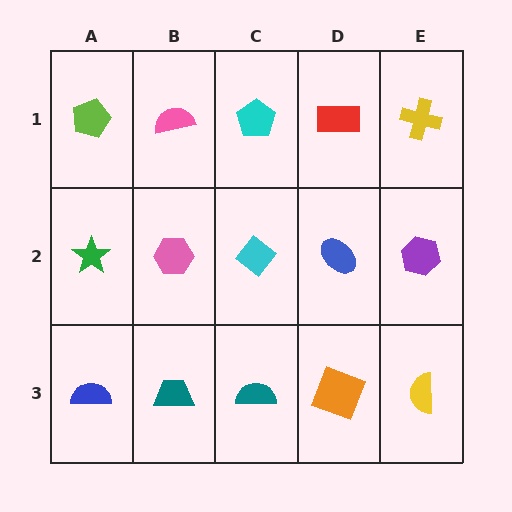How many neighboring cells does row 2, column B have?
4.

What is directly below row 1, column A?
A green star.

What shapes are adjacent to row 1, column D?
A blue ellipse (row 2, column D), a cyan pentagon (row 1, column C), a yellow cross (row 1, column E).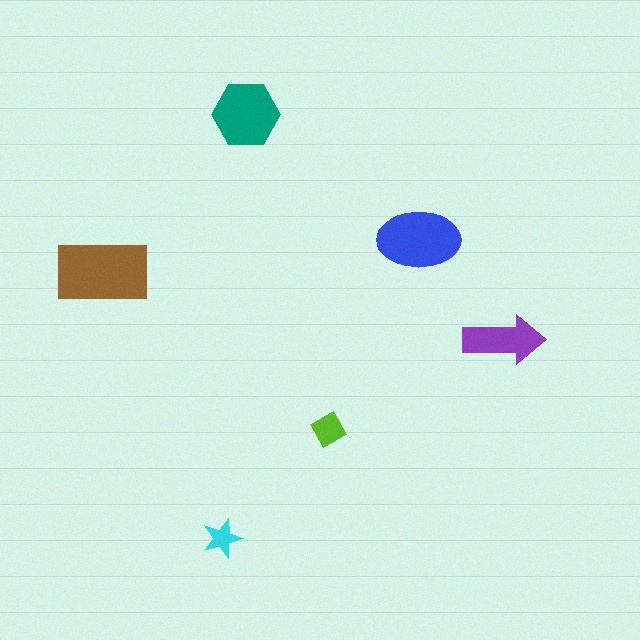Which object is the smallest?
The cyan star.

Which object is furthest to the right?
The purple arrow is rightmost.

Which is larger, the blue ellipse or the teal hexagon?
The blue ellipse.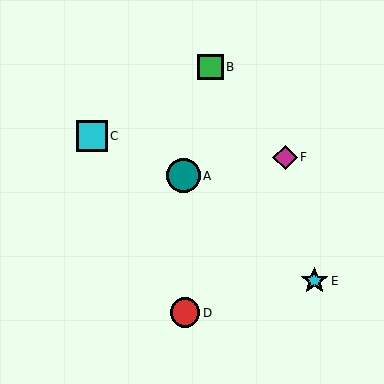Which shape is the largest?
The teal circle (labeled A) is the largest.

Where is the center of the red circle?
The center of the red circle is at (185, 313).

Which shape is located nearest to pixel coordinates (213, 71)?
The green square (labeled B) at (211, 67) is nearest to that location.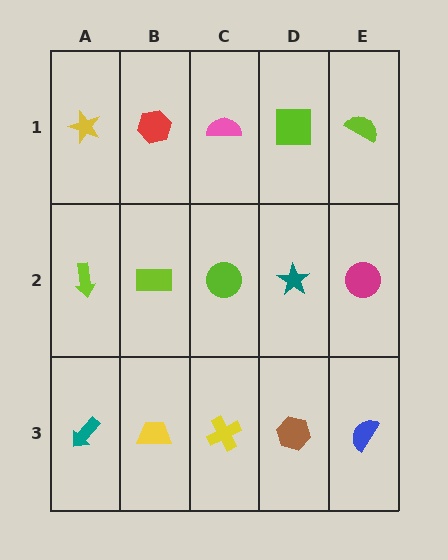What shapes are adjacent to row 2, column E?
A lime semicircle (row 1, column E), a blue semicircle (row 3, column E), a teal star (row 2, column D).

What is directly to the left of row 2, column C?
A lime rectangle.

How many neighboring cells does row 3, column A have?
2.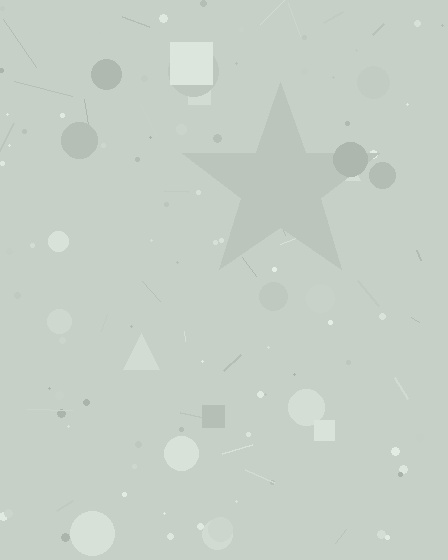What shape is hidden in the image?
A star is hidden in the image.